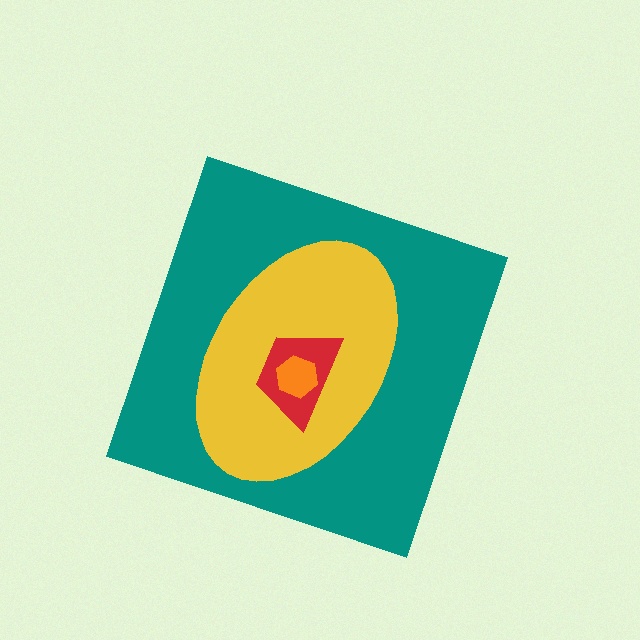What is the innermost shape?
The orange hexagon.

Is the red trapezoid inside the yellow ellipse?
Yes.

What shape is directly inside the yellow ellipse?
The red trapezoid.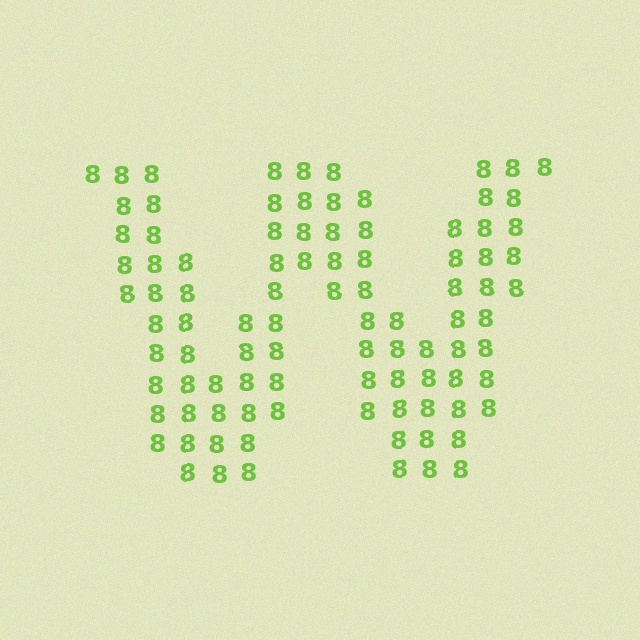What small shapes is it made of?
It is made of small digit 8's.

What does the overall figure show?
The overall figure shows the letter W.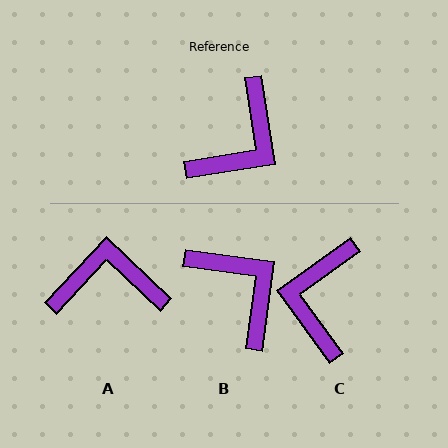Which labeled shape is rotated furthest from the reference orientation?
C, about 153 degrees away.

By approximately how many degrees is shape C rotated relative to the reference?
Approximately 153 degrees clockwise.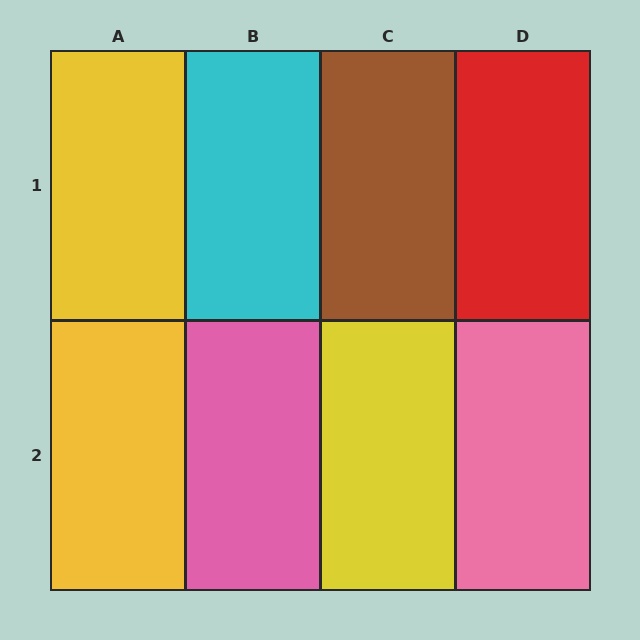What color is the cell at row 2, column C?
Yellow.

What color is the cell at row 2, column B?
Pink.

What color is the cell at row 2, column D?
Pink.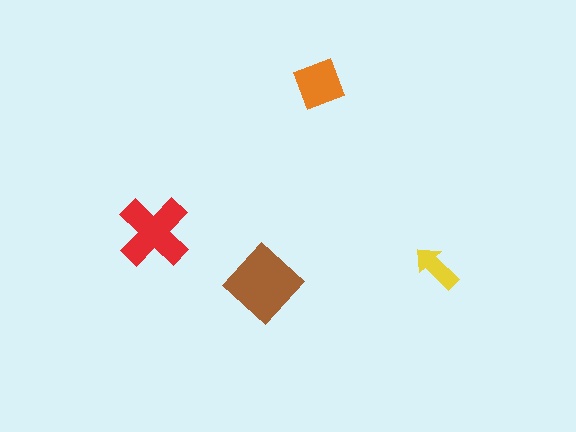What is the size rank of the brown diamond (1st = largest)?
1st.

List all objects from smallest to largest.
The yellow arrow, the orange diamond, the red cross, the brown diamond.